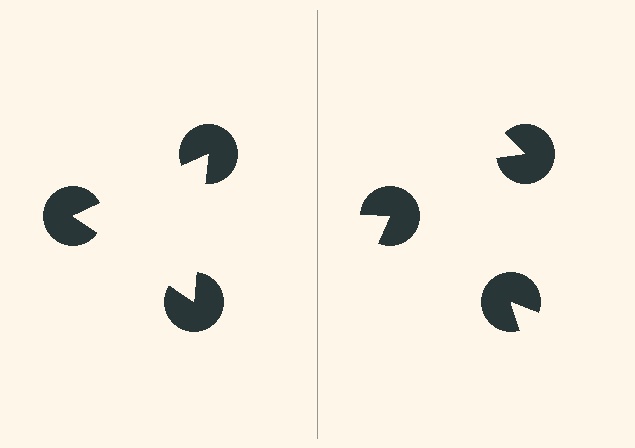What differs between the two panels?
The pac-man discs are positioned identically on both sides; only the wedge orientations differ. On the left they align to a triangle; on the right they are misaligned.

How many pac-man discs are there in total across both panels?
6 — 3 on each side.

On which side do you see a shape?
An illusory triangle appears on the left side. On the right side the wedge cuts are rotated, so no coherent shape forms.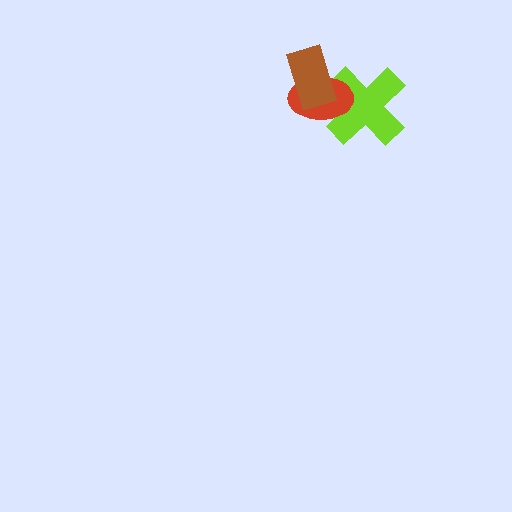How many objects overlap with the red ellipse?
2 objects overlap with the red ellipse.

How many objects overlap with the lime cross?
2 objects overlap with the lime cross.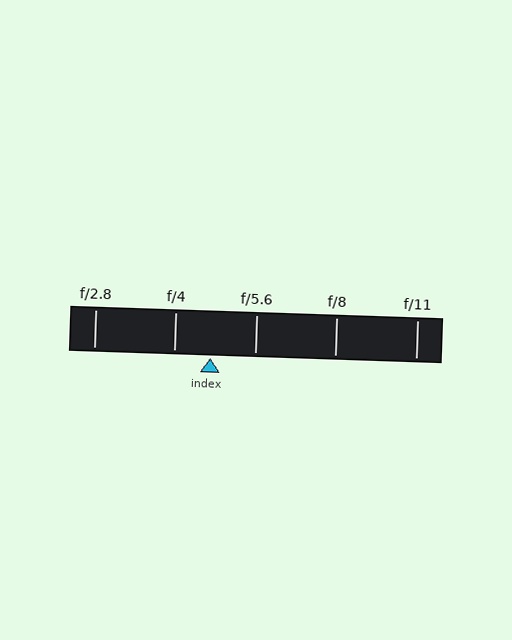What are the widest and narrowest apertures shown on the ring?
The widest aperture shown is f/2.8 and the narrowest is f/11.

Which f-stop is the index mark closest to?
The index mark is closest to f/4.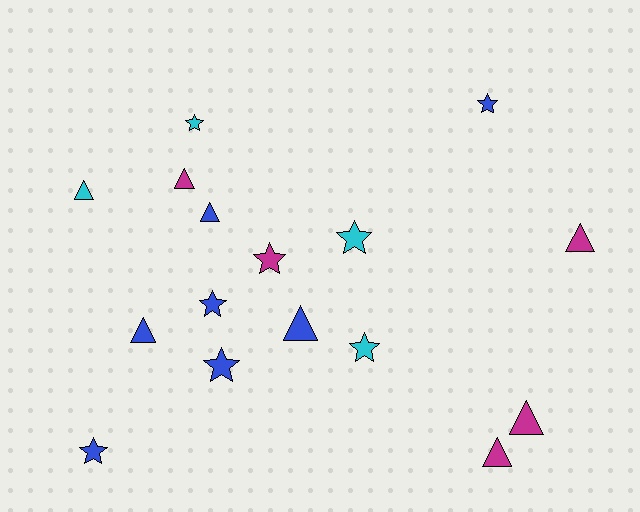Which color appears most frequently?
Blue, with 7 objects.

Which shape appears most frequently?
Star, with 8 objects.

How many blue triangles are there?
There are 3 blue triangles.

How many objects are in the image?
There are 16 objects.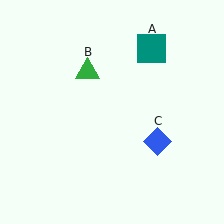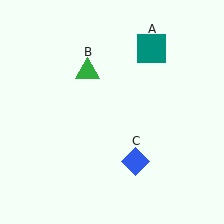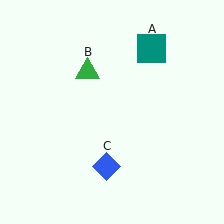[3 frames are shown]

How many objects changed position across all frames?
1 object changed position: blue diamond (object C).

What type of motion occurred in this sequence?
The blue diamond (object C) rotated clockwise around the center of the scene.